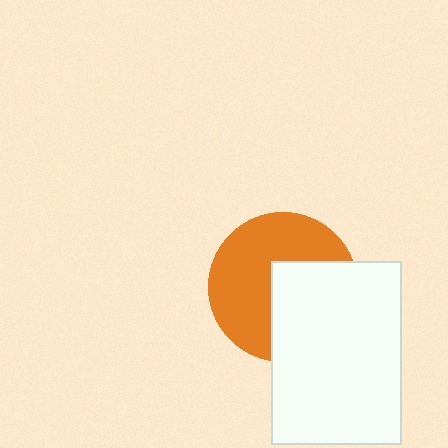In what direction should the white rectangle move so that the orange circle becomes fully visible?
The white rectangle should move toward the lower-right. That is the shortest direction to clear the overlap and leave the orange circle fully visible.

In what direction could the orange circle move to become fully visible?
The orange circle could move toward the upper-left. That would shift it out from behind the white rectangle entirely.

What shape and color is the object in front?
The object in front is a white rectangle.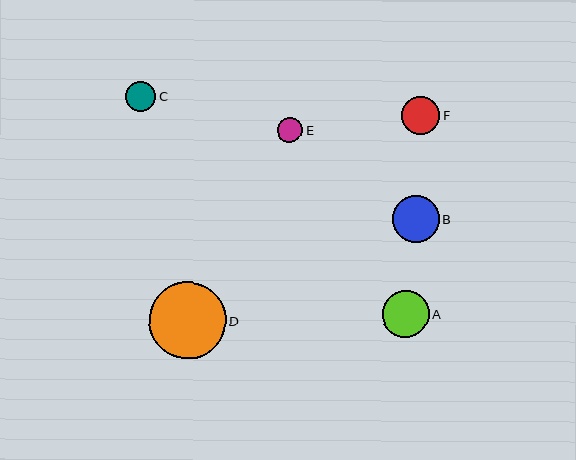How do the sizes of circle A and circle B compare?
Circle A and circle B are approximately the same size.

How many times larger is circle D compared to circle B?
Circle D is approximately 1.7 times the size of circle B.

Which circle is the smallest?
Circle E is the smallest with a size of approximately 25 pixels.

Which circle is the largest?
Circle D is the largest with a size of approximately 77 pixels.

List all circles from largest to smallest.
From largest to smallest: D, A, B, F, C, E.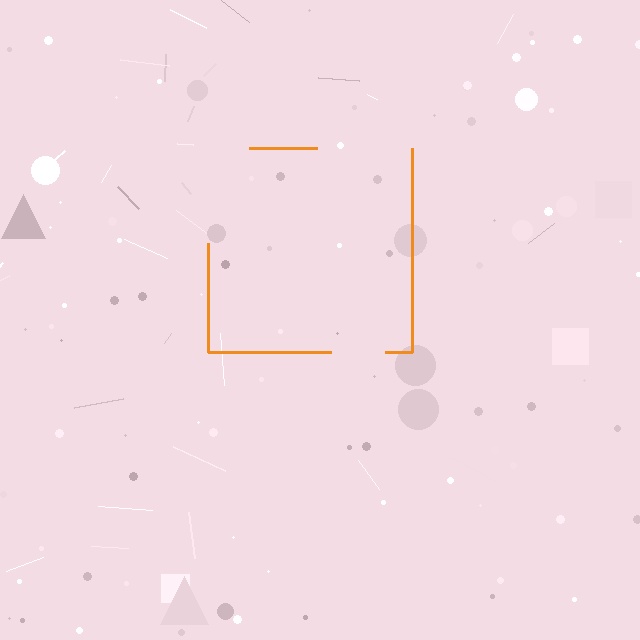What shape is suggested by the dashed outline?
The dashed outline suggests a square.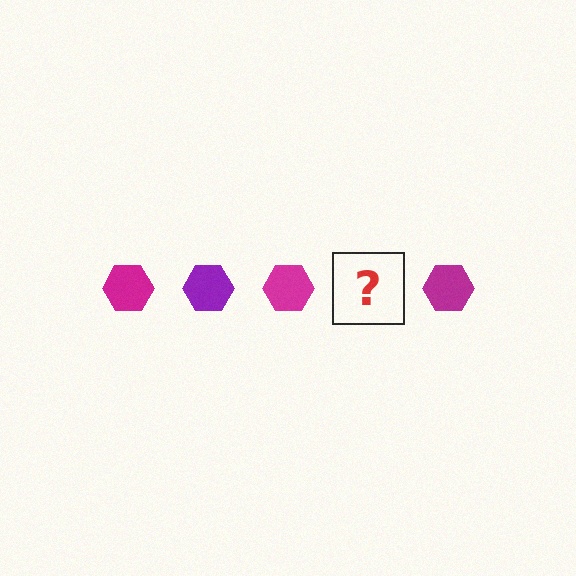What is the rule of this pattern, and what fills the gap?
The rule is that the pattern cycles through magenta, purple hexagons. The gap should be filled with a purple hexagon.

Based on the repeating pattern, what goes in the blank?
The blank should be a purple hexagon.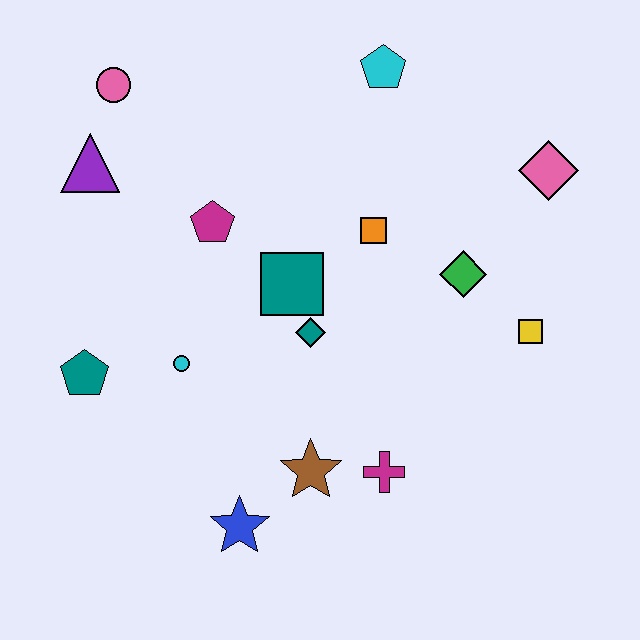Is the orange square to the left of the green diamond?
Yes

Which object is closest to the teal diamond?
The teal square is closest to the teal diamond.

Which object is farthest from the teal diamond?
The pink circle is farthest from the teal diamond.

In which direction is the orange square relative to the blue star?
The orange square is above the blue star.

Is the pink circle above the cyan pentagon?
No